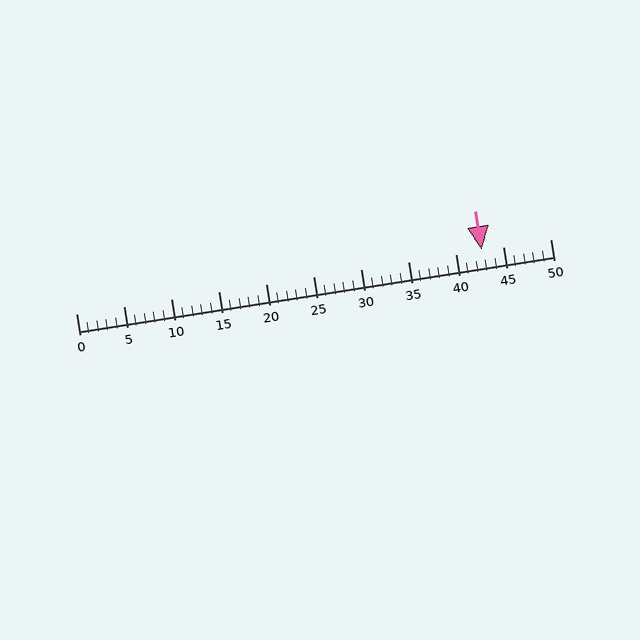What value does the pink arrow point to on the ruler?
The pink arrow points to approximately 43.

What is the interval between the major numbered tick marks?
The major tick marks are spaced 5 units apart.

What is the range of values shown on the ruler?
The ruler shows values from 0 to 50.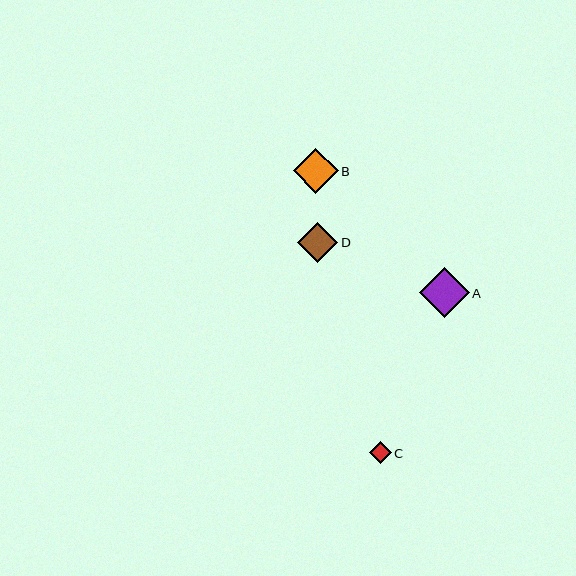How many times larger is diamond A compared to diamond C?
Diamond A is approximately 2.3 times the size of diamond C.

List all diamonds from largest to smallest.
From largest to smallest: A, B, D, C.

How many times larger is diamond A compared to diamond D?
Diamond A is approximately 1.2 times the size of diamond D.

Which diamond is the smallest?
Diamond C is the smallest with a size of approximately 22 pixels.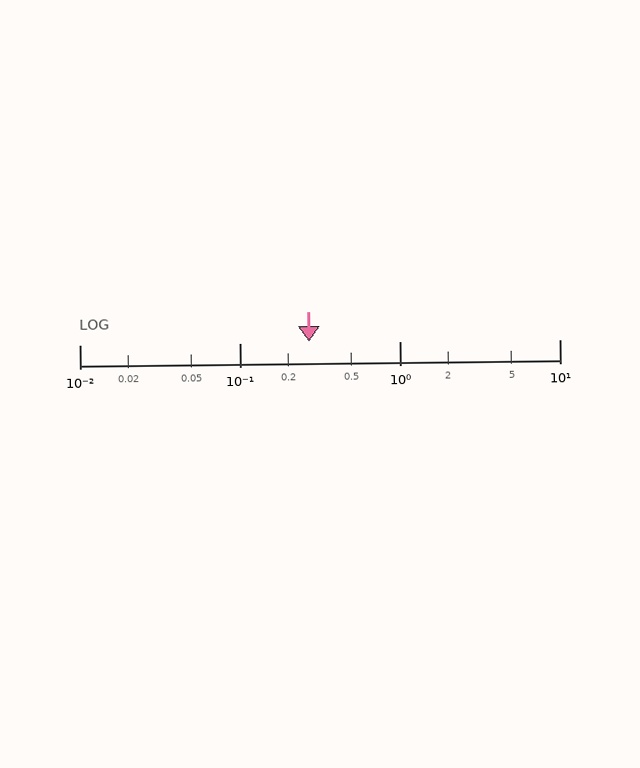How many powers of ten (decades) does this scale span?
The scale spans 3 decades, from 0.01 to 10.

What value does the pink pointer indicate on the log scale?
The pointer indicates approximately 0.27.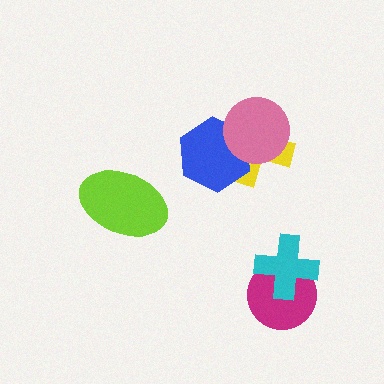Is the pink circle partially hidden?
No, no other shape covers it.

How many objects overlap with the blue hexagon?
2 objects overlap with the blue hexagon.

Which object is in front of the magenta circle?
The cyan cross is in front of the magenta circle.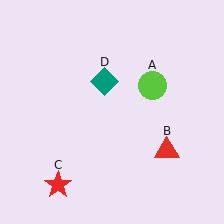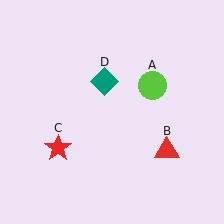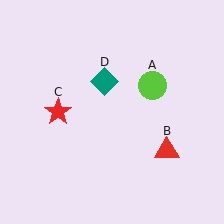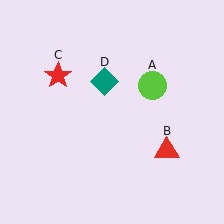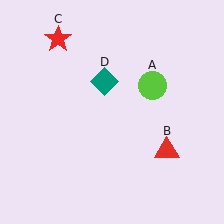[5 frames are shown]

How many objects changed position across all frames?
1 object changed position: red star (object C).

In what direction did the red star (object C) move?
The red star (object C) moved up.